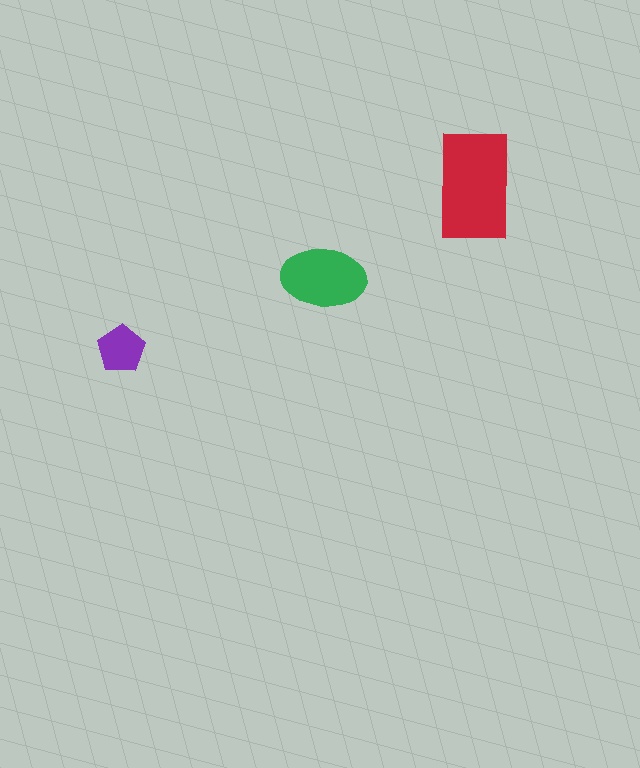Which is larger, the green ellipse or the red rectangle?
The red rectangle.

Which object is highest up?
The red rectangle is topmost.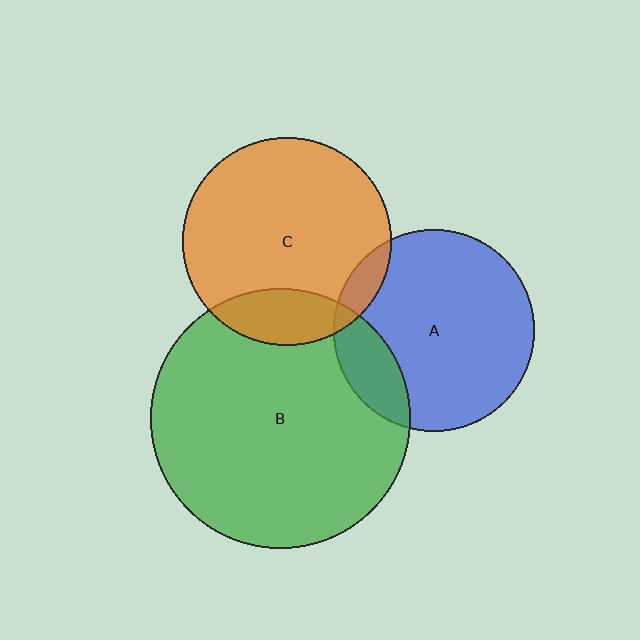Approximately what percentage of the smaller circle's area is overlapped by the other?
Approximately 15%.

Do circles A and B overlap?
Yes.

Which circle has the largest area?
Circle B (green).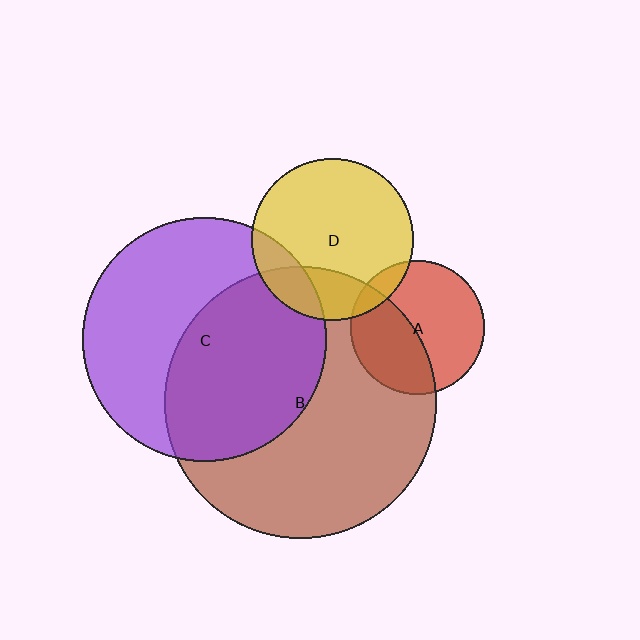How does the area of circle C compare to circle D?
Approximately 2.3 times.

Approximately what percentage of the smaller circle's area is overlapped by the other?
Approximately 40%.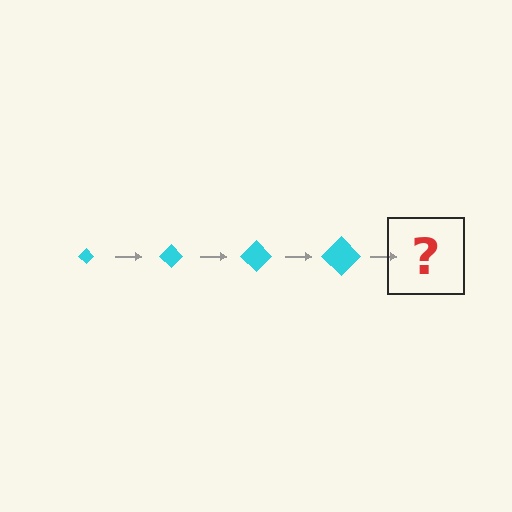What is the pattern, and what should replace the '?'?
The pattern is that the diamond gets progressively larger each step. The '?' should be a cyan diamond, larger than the previous one.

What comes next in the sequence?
The next element should be a cyan diamond, larger than the previous one.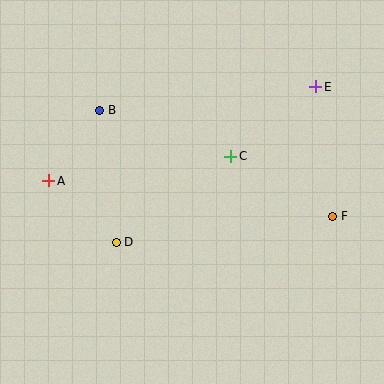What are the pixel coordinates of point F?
Point F is at (333, 216).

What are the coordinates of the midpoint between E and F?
The midpoint between E and F is at (324, 152).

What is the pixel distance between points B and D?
The distance between B and D is 133 pixels.